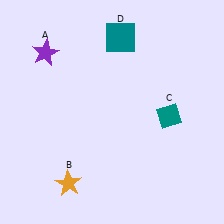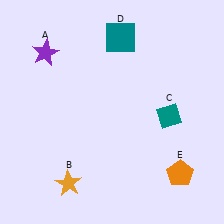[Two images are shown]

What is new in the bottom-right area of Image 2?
An orange pentagon (E) was added in the bottom-right area of Image 2.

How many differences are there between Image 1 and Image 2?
There is 1 difference between the two images.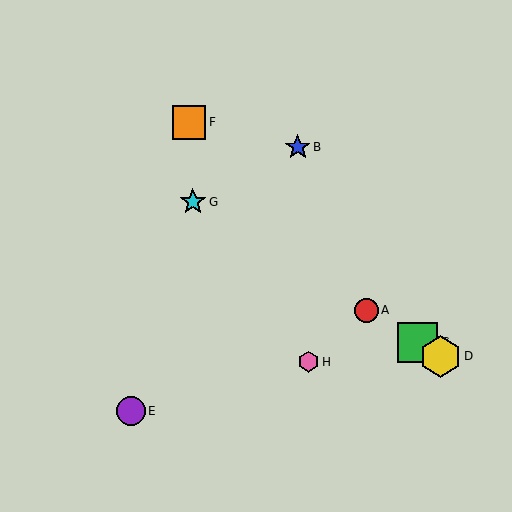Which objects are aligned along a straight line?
Objects A, C, D, G are aligned along a straight line.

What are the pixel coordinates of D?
Object D is at (440, 356).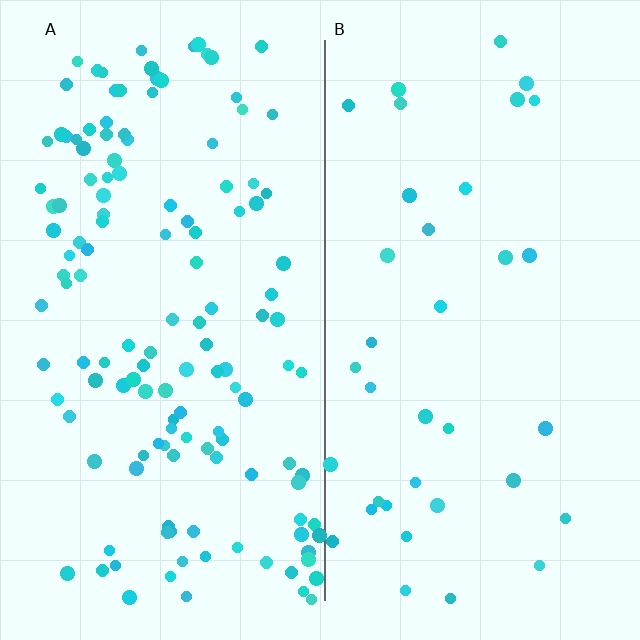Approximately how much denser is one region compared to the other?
Approximately 3.8× — region A over region B.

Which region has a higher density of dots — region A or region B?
A (the left).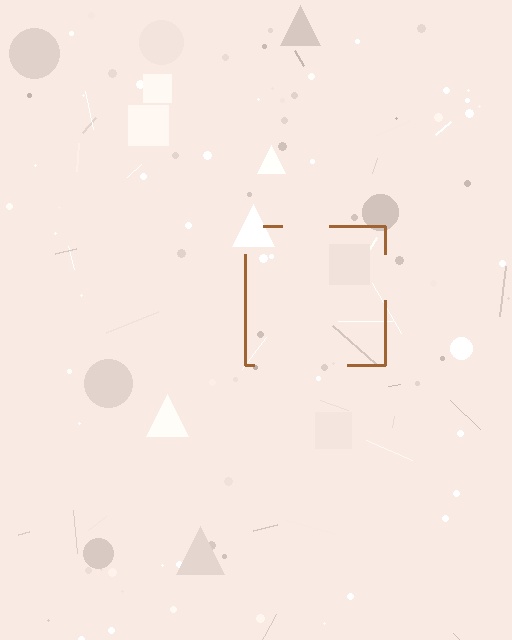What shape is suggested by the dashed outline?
The dashed outline suggests a square.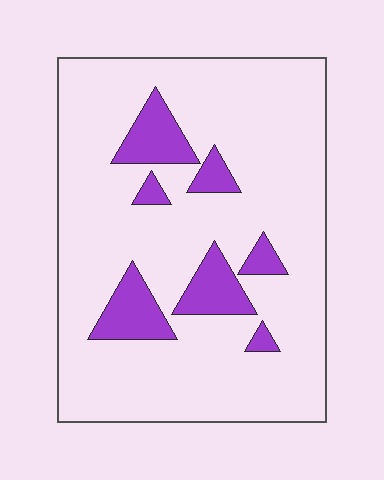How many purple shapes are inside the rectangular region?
7.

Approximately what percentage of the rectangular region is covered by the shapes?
Approximately 15%.